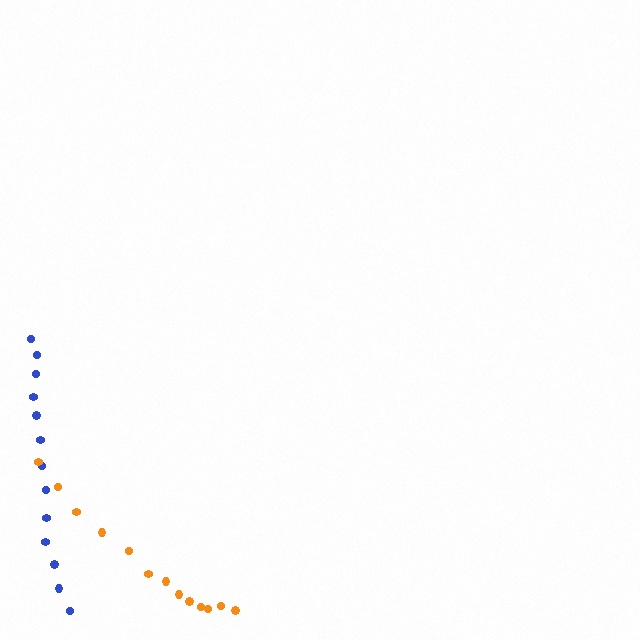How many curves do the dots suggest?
There are 2 distinct paths.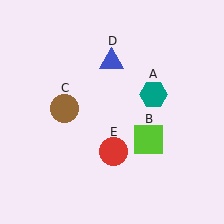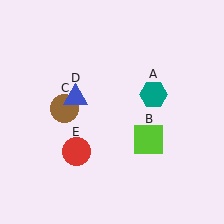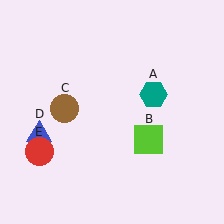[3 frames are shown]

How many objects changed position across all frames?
2 objects changed position: blue triangle (object D), red circle (object E).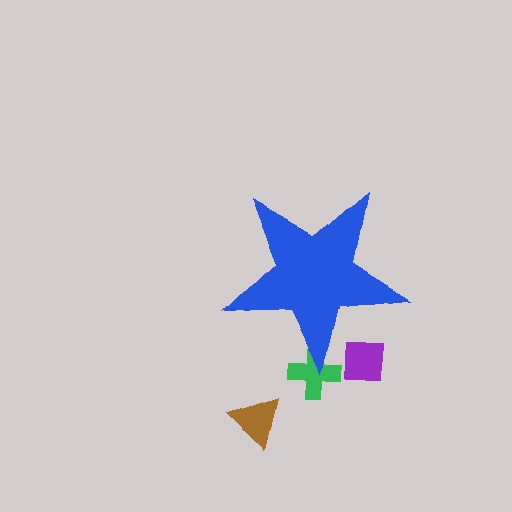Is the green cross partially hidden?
Yes, the green cross is partially hidden behind the blue star.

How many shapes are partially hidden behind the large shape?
2 shapes are partially hidden.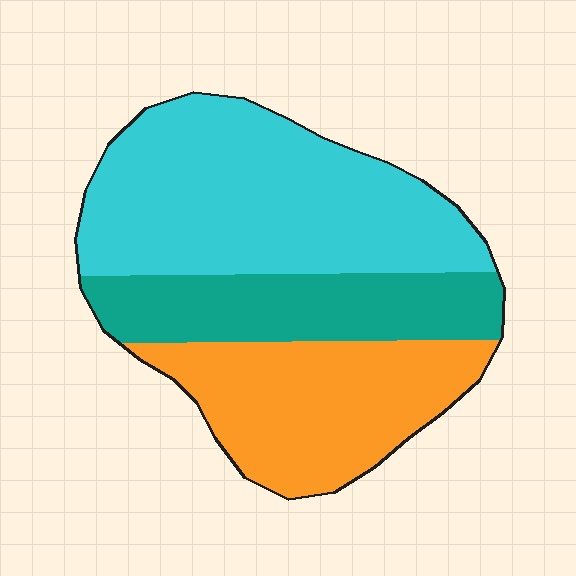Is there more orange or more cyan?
Cyan.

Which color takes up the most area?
Cyan, at roughly 45%.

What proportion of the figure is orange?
Orange takes up about one third (1/3) of the figure.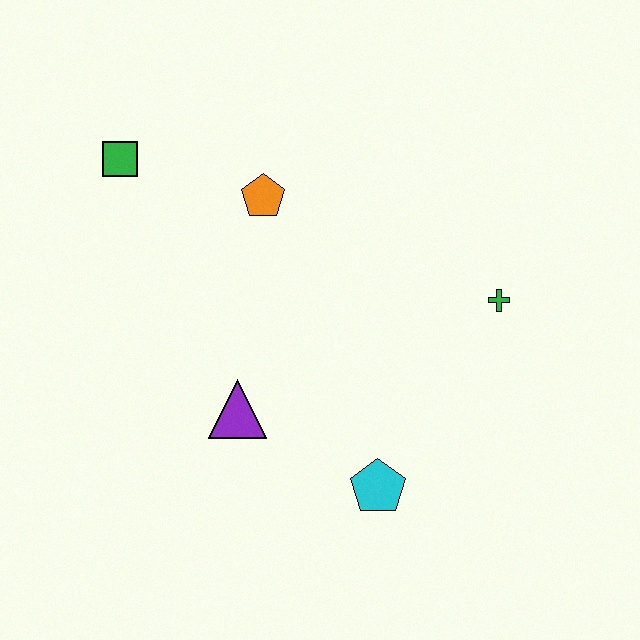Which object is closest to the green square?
The orange pentagon is closest to the green square.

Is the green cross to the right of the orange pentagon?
Yes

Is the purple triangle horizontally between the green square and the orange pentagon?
Yes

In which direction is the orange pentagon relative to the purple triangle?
The orange pentagon is above the purple triangle.